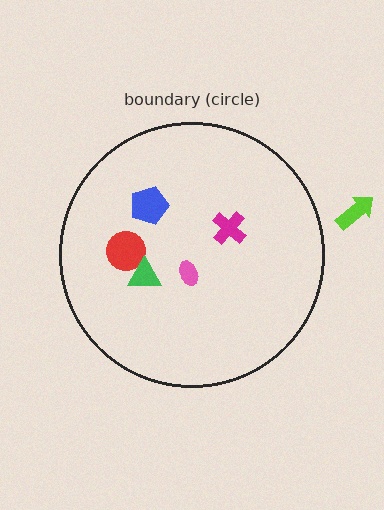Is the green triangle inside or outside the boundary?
Inside.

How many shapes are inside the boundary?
5 inside, 1 outside.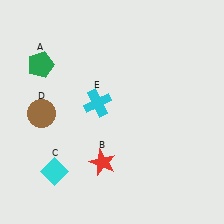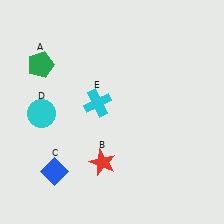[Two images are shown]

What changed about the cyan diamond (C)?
In Image 1, C is cyan. In Image 2, it changed to blue.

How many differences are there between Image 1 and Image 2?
There are 2 differences between the two images.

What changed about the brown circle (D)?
In Image 1, D is brown. In Image 2, it changed to cyan.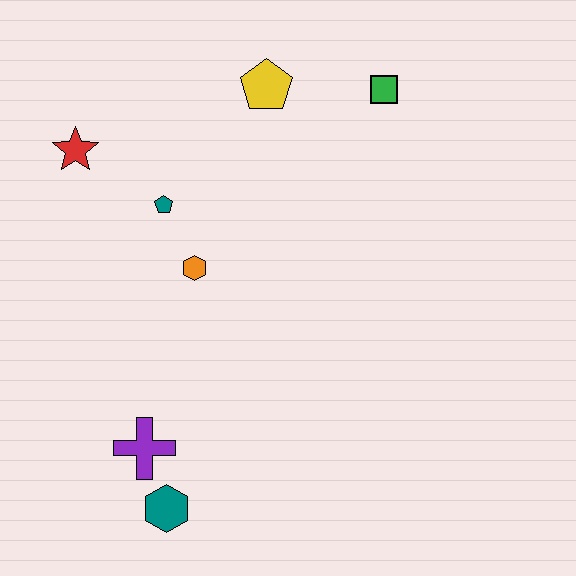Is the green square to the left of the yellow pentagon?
No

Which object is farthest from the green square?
The teal hexagon is farthest from the green square.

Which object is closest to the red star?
The teal pentagon is closest to the red star.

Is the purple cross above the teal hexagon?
Yes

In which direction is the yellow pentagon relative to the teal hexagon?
The yellow pentagon is above the teal hexagon.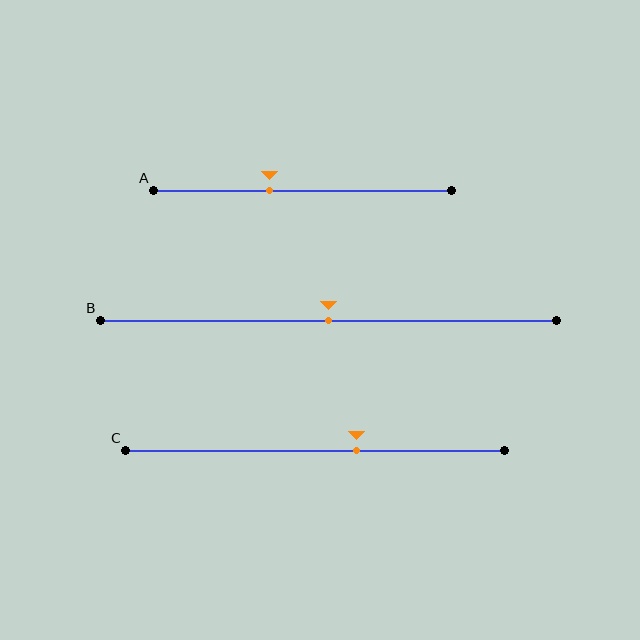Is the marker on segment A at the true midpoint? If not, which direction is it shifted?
No, the marker on segment A is shifted to the left by about 11% of the segment length.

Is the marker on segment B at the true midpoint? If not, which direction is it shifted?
Yes, the marker on segment B is at the true midpoint.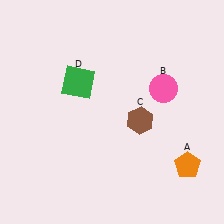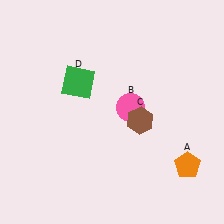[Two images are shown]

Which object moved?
The pink circle (B) moved left.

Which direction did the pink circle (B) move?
The pink circle (B) moved left.